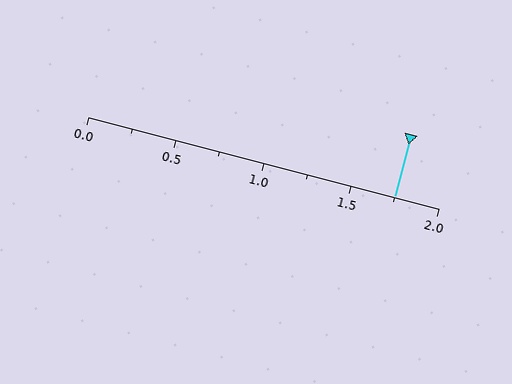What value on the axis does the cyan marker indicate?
The marker indicates approximately 1.75.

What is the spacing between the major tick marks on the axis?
The major ticks are spaced 0.5 apart.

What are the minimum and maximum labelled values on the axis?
The axis runs from 0.0 to 2.0.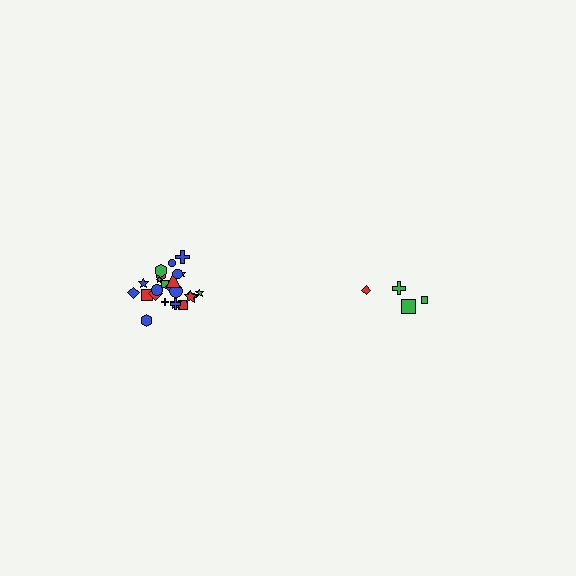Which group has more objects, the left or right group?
The left group.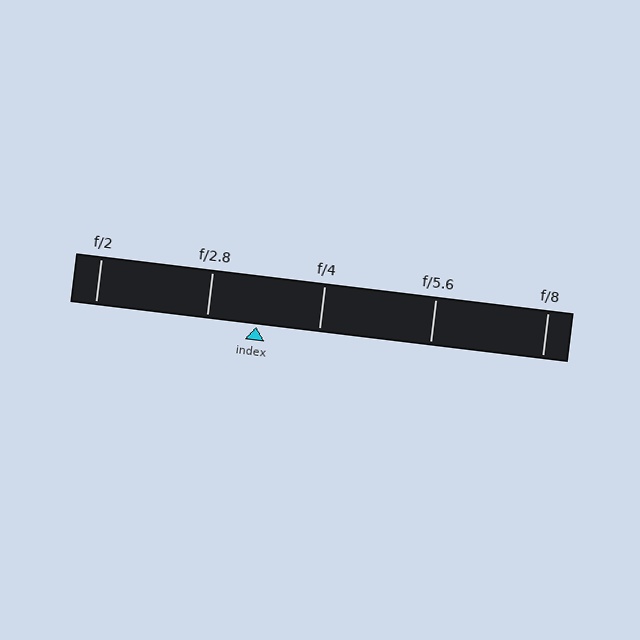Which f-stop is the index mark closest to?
The index mark is closest to f/2.8.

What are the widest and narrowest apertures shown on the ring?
The widest aperture shown is f/2 and the narrowest is f/8.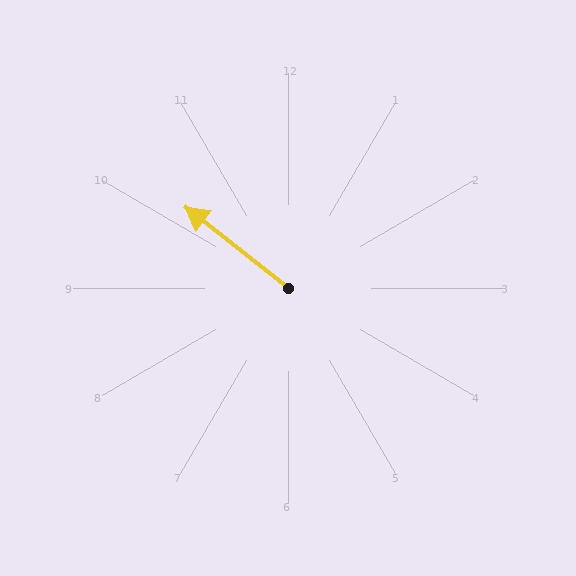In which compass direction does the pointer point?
Northwest.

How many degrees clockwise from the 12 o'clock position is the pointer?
Approximately 308 degrees.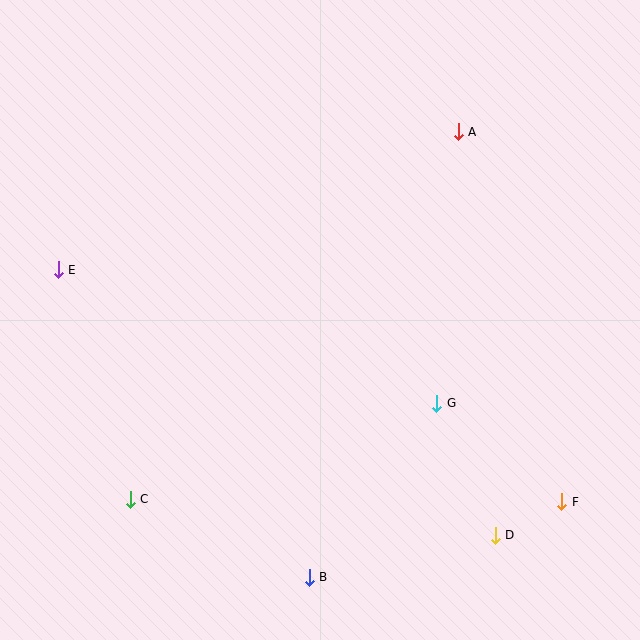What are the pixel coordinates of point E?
Point E is at (58, 270).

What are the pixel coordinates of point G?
Point G is at (437, 403).